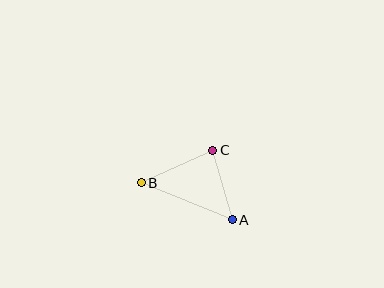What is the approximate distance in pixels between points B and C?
The distance between B and C is approximately 78 pixels.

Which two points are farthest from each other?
Points A and B are farthest from each other.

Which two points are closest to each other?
Points A and C are closest to each other.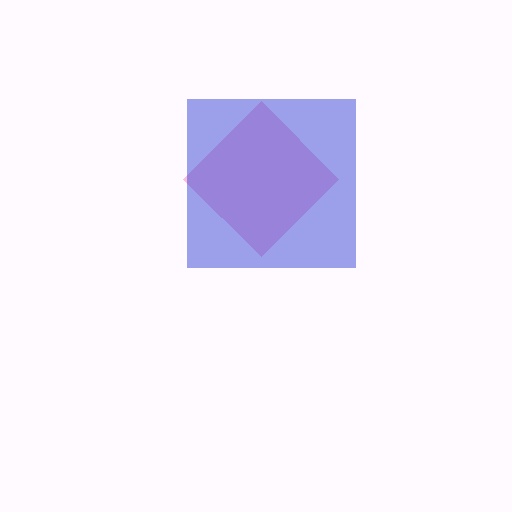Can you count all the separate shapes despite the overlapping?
Yes, there are 2 separate shapes.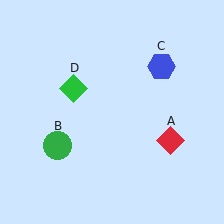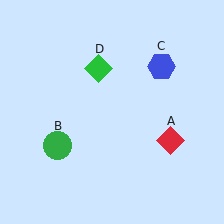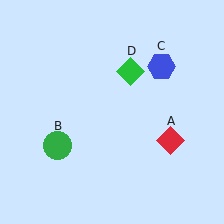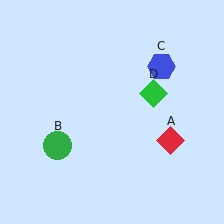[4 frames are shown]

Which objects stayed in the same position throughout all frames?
Red diamond (object A) and green circle (object B) and blue hexagon (object C) remained stationary.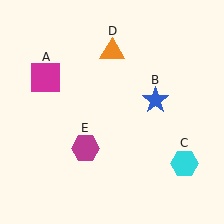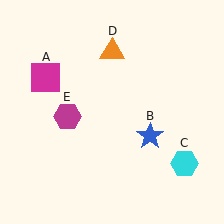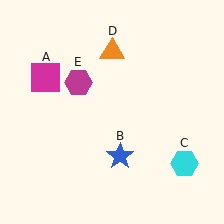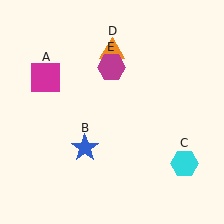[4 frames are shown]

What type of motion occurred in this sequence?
The blue star (object B), magenta hexagon (object E) rotated clockwise around the center of the scene.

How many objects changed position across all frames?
2 objects changed position: blue star (object B), magenta hexagon (object E).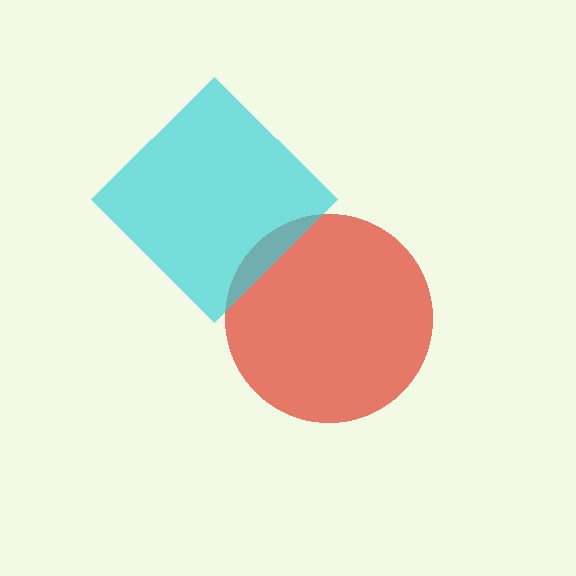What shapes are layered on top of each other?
The layered shapes are: a red circle, a cyan diamond.